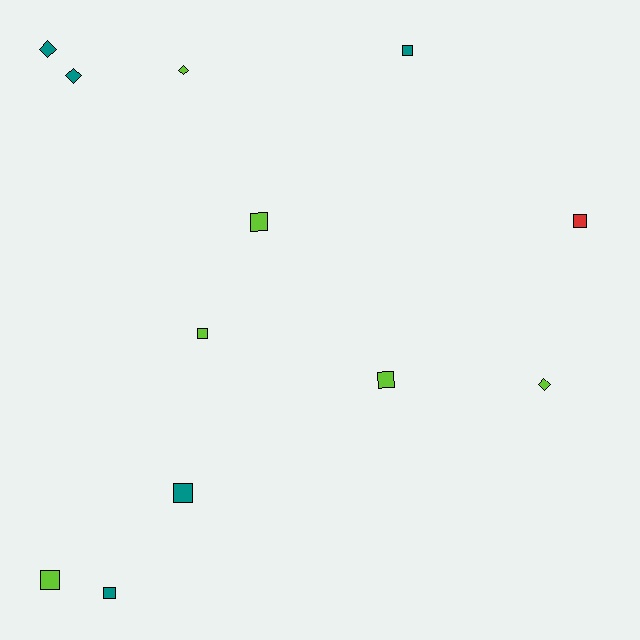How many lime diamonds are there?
There are 2 lime diamonds.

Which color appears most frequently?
Lime, with 6 objects.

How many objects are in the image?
There are 12 objects.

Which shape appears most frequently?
Square, with 8 objects.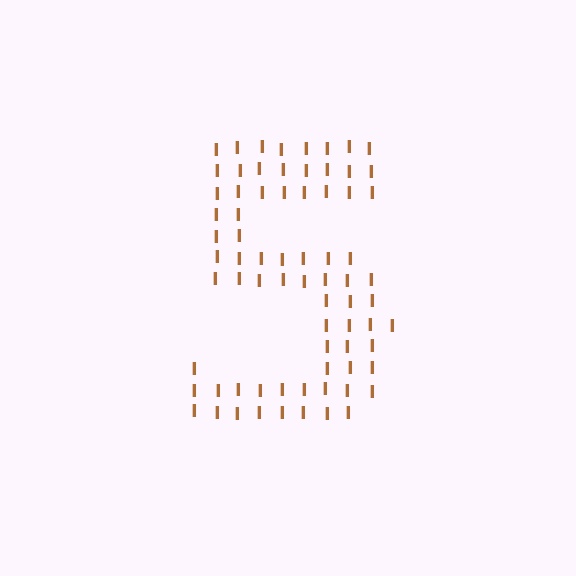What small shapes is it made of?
It is made of small letter I's.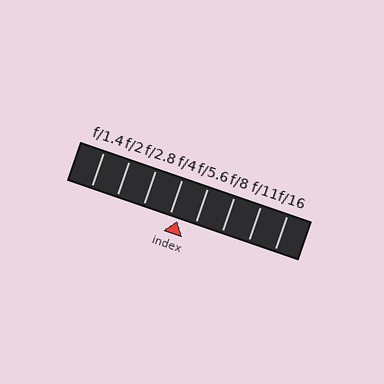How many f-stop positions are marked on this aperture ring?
There are 8 f-stop positions marked.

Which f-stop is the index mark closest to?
The index mark is closest to f/4.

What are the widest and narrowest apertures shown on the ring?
The widest aperture shown is f/1.4 and the narrowest is f/16.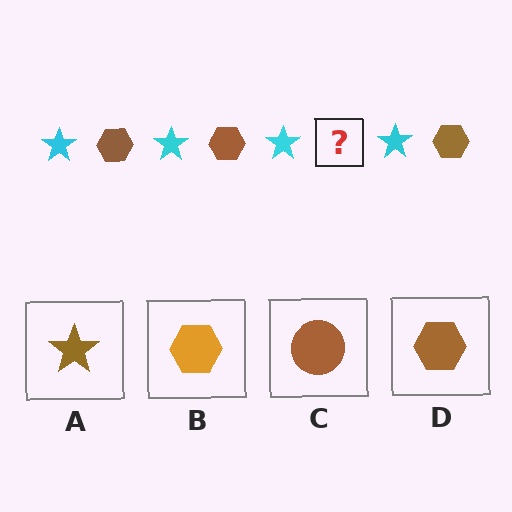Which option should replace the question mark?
Option D.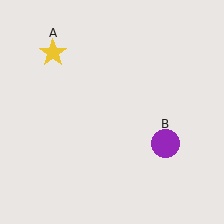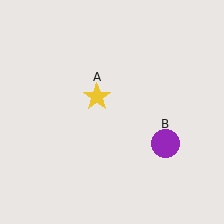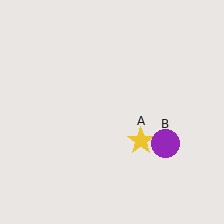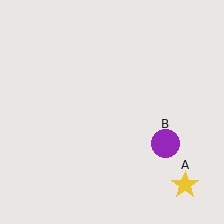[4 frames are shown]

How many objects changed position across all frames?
1 object changed position: yellow star (object A).